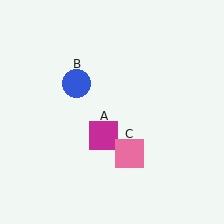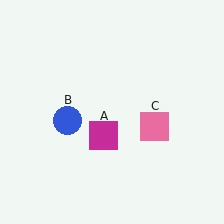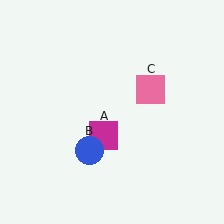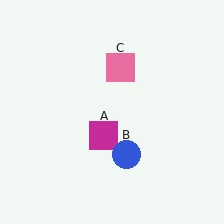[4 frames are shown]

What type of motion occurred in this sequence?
The blue circle (object B), pink square (object C) rotated counterclockwise around the center of the scene.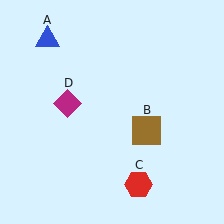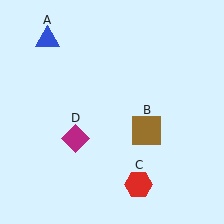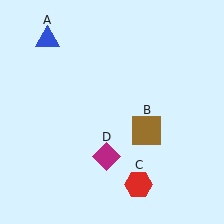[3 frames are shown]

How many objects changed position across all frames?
1 object changed position: magenta diamond (object D).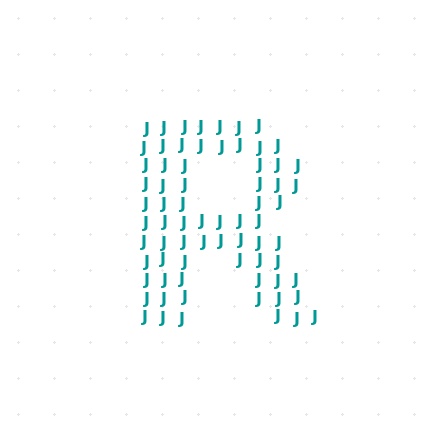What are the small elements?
The small elements are letter J's.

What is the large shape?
The large shape is the letter R.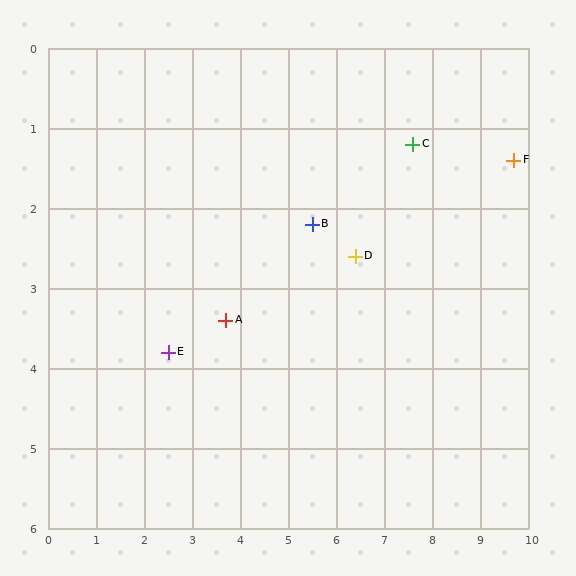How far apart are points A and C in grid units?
Points A and C are about 4.5 grid units apart.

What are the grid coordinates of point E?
Point E is at approximately (2.5, 3.8).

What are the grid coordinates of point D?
Point D is at approximately (6.4, 2.6).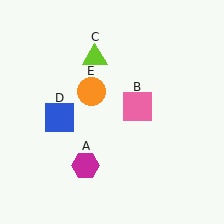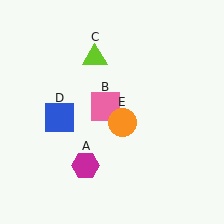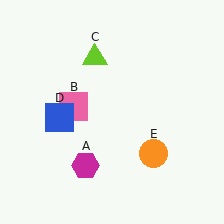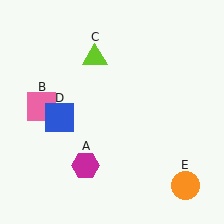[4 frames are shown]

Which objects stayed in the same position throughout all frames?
Magenta hexagon (object A) and lime triangle (object C) and blue square (object D) remained stationary.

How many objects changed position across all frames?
2 objects changed position: pink square (object B), orange circle (object E).